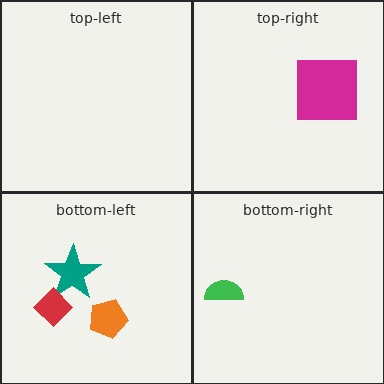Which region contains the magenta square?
The top-right region.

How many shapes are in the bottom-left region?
3.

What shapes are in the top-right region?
The magenta square.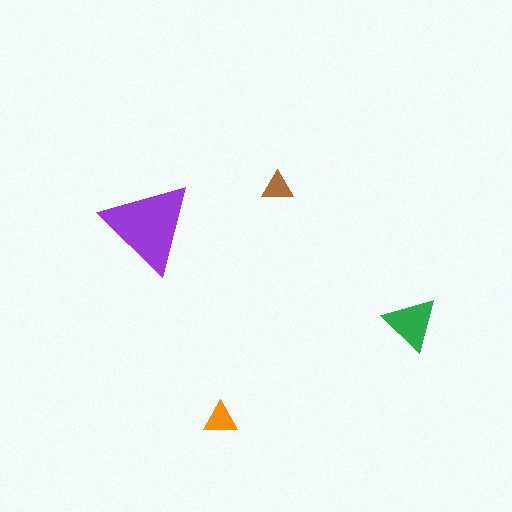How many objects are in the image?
There are 4 objects in the image.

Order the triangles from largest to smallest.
the purple one, the green one, the orange one, the brown one.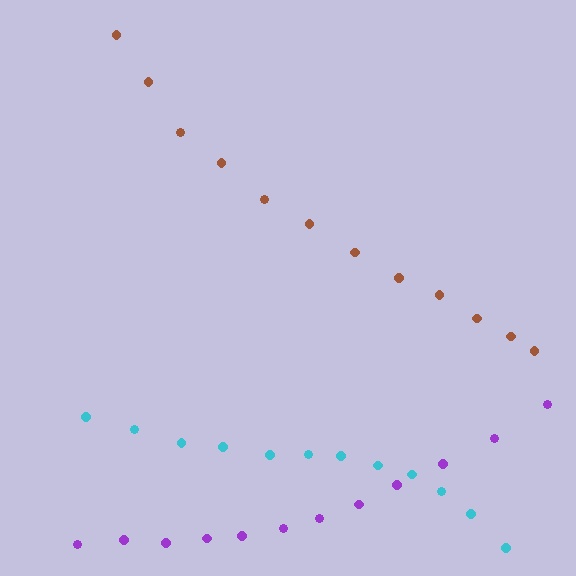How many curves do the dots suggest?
There are 3 distinct paths.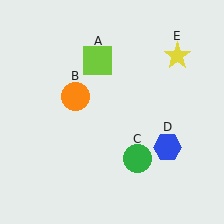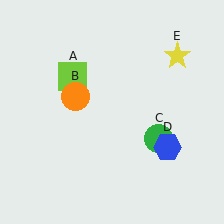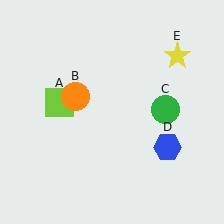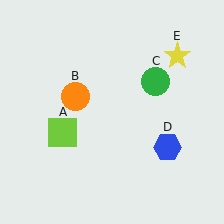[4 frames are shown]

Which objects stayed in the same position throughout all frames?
Orange circle (object B) and blue hexagon (object D) and yellow star (object E) remained stationary.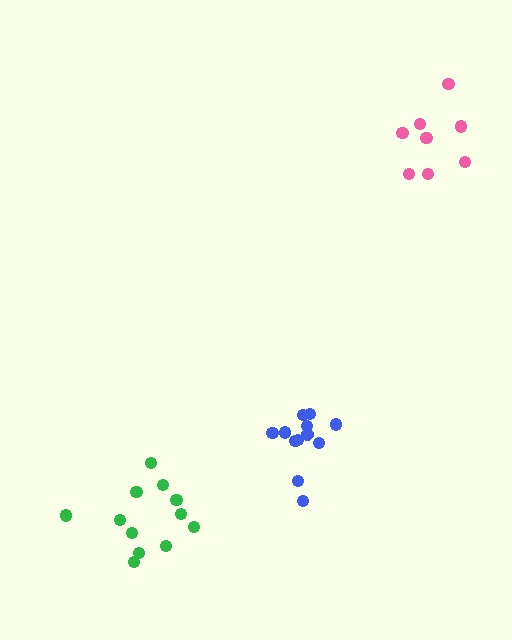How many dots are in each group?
Group 1: 12 dots, Group 2: 8 dots, Group 3: 12 dots (32 total).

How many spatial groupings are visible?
There are 3 spatial groupings.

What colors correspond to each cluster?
The clusters are colored: blue, pink, green.